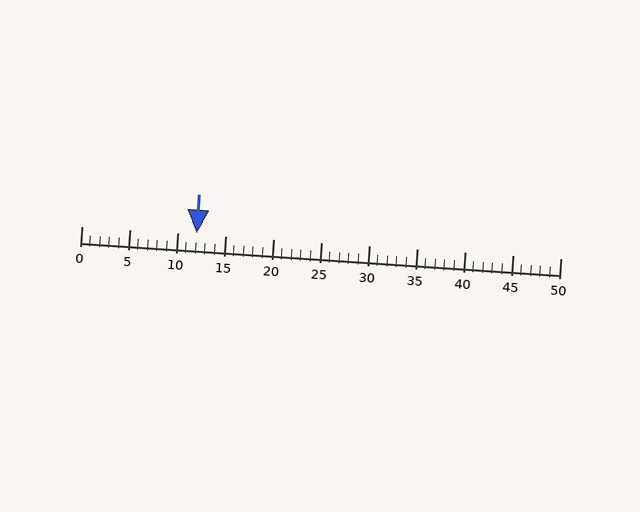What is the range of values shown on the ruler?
The ruler shows values from 0 to 50.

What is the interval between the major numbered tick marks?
The major tick marks are spaced 5 units apart.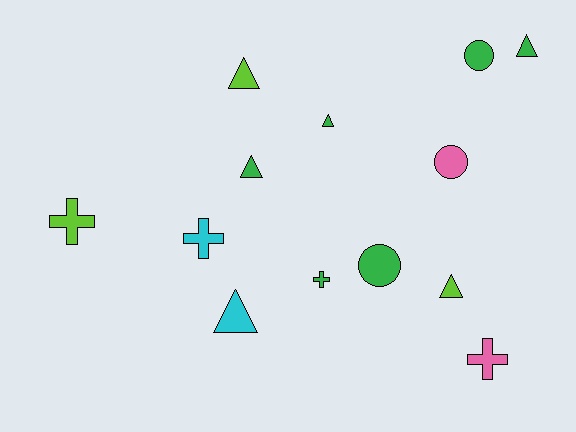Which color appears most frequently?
Green, with 6 objects.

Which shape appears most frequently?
Triangle, with 6 objects.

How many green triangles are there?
There are 3 green triangles.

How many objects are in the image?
There are 13 objects.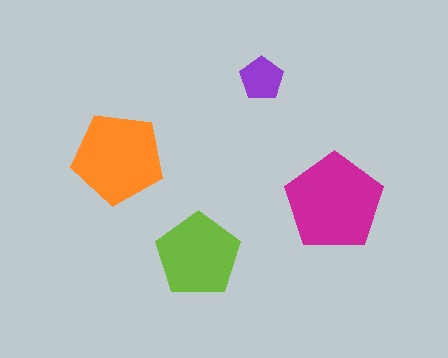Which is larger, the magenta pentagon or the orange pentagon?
The magenta one.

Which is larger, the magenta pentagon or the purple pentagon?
The magenta one.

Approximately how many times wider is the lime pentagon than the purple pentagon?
About 2 times wider.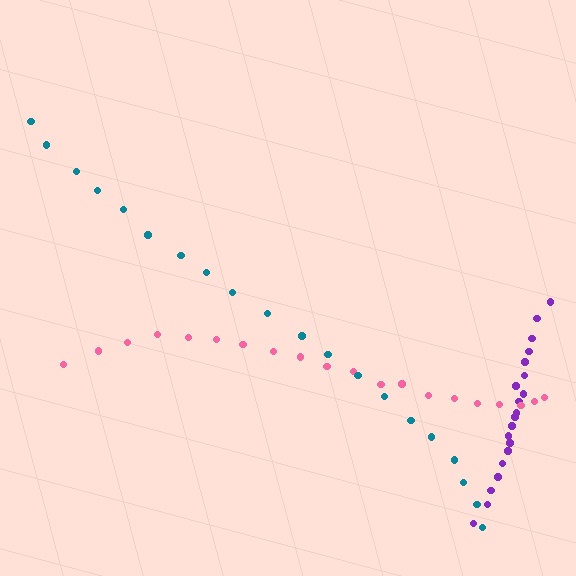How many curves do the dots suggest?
There are 3 distinct paths.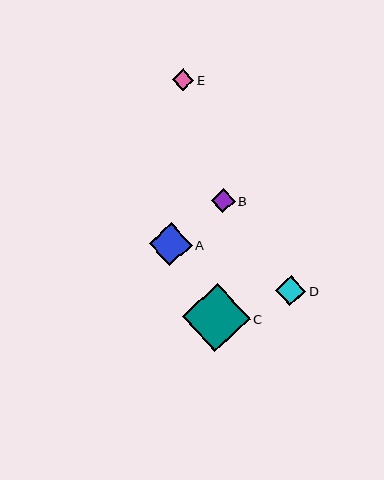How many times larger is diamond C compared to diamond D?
Diamond C is approximately 2.3 times the size of diamond D.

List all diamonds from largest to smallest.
From largest to smallest: C, A, D, B, E.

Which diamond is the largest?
Diamond C is the largest with a size of approximately 68 pixels.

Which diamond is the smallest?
Diamond E is the smallest with a size of approximately 22 pixels.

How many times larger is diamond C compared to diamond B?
Diamond C is approximately 2.8 times the size of diamond B.